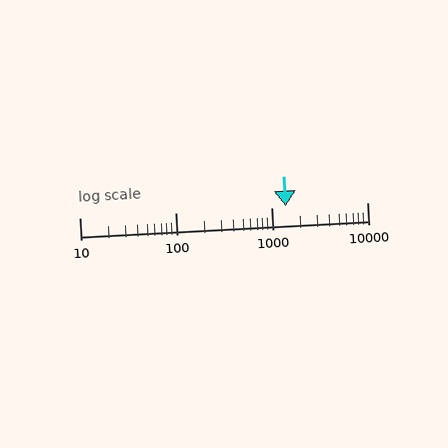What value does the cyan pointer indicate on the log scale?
The pointer indicates approximately 1400.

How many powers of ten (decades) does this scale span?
The scale spans 3 decades, from 10 to 10000.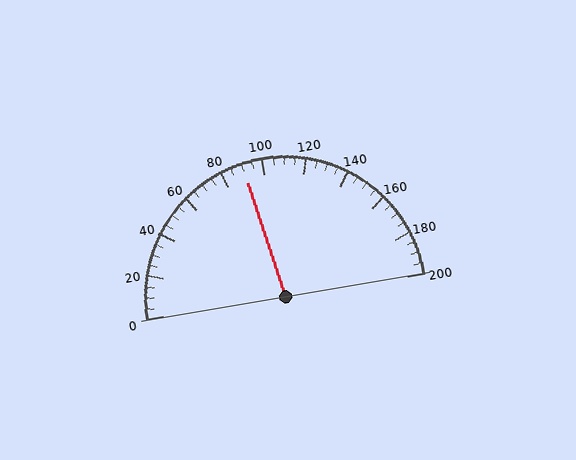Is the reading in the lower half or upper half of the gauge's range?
The reading is in the lower half of the range (0 to 200).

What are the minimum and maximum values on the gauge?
The gauge ranges from 0 to 200.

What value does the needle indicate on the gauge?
The needle indicates approximately 90.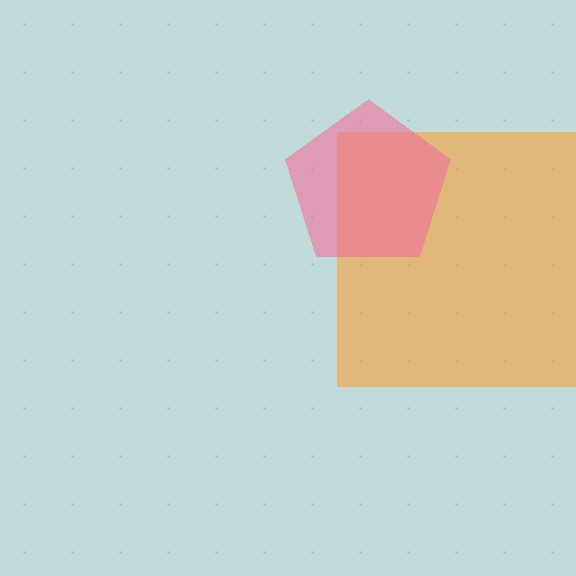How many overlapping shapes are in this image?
There are 2 overlapping shapes in the image.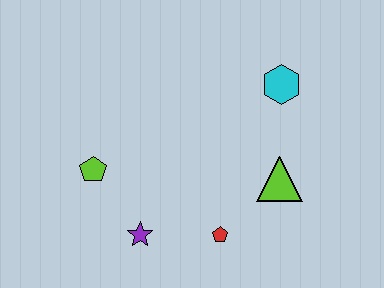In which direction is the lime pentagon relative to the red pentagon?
The lime pentagon is to the left of the red pentagon.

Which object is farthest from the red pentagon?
The cyan hexagon is farthest from the red pentagon.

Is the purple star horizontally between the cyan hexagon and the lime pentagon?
Yes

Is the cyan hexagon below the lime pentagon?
No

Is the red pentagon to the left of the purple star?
No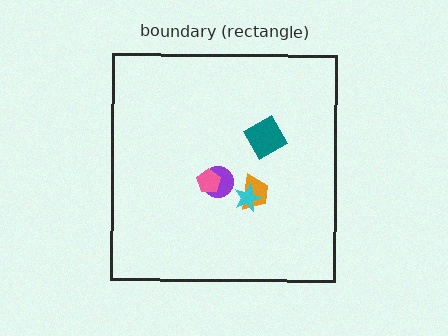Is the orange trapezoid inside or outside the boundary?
Inside.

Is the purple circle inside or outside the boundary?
Inside.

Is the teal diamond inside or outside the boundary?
Inside.